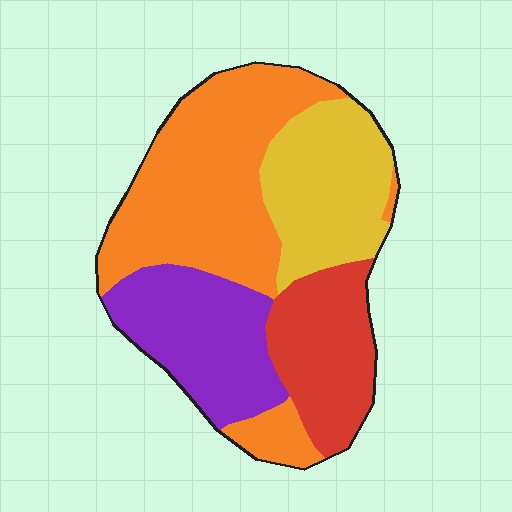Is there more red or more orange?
Orange.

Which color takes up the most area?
Orange, at roughly 40%.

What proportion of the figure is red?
Red covers roughly 20% of the figure.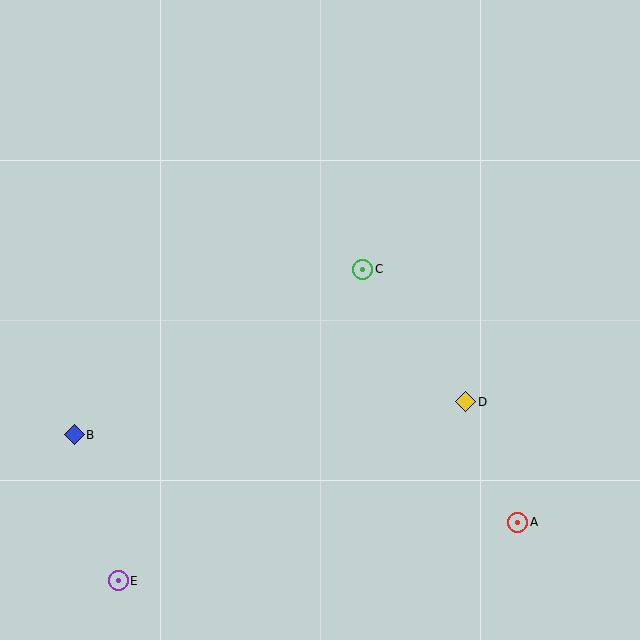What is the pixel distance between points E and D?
The distance between E and D is 391 pixels.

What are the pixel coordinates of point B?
Point B is at (74, 435).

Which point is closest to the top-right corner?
Point C is closest to the top-right corner.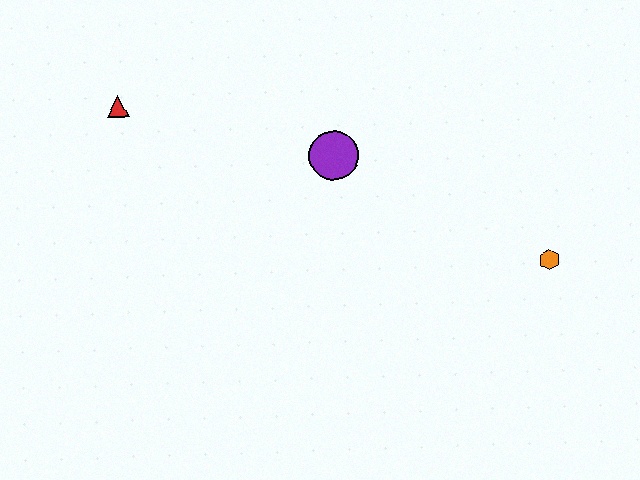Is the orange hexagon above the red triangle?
No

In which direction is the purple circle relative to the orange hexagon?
The purple circle is to the left of the orange hexagon.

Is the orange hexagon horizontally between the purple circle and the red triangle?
No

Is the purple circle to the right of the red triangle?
Yes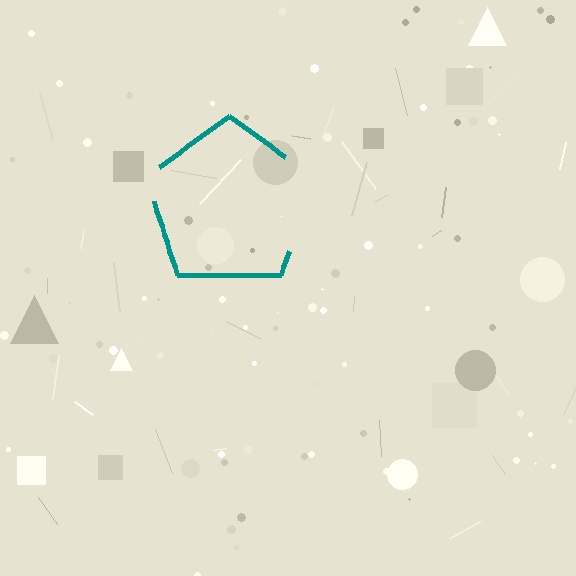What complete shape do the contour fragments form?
The contour fragments form a pentagon.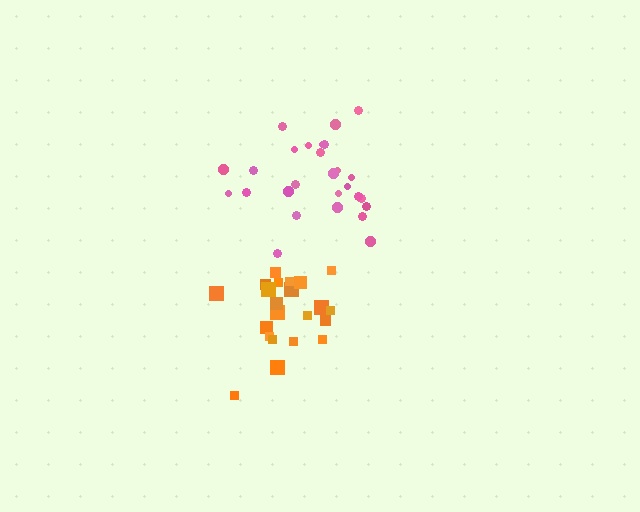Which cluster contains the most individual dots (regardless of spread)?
Pink (27).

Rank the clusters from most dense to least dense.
pink, orange.